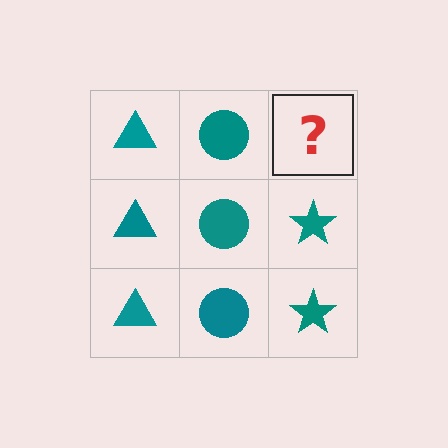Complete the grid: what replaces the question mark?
The question mark should be replaced with a teal star.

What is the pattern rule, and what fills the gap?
The rule is that each column has a consistent shape. The gap should be filled with a teal star.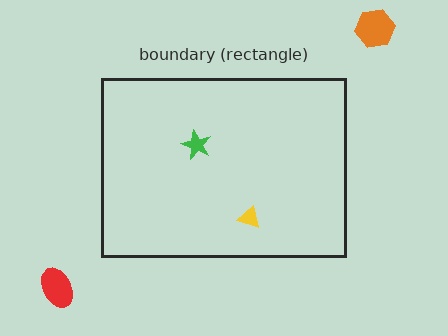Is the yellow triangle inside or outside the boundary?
Inside.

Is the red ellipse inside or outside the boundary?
Outside.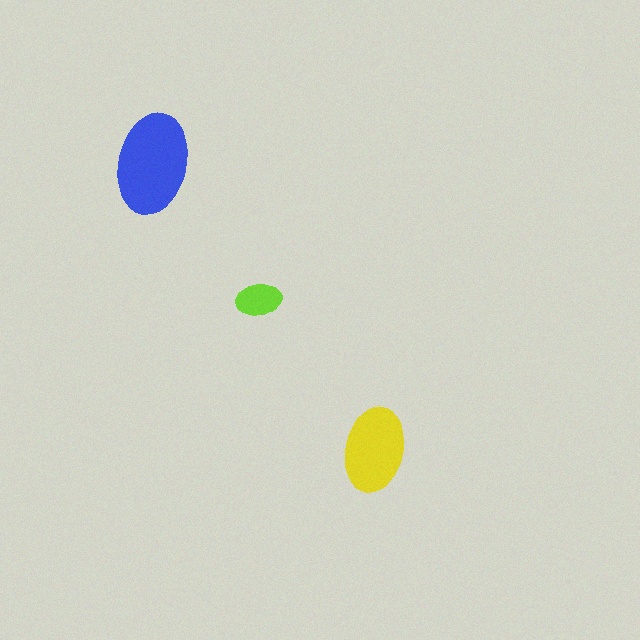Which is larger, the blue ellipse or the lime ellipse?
The blue one.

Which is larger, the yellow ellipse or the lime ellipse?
The yellow one.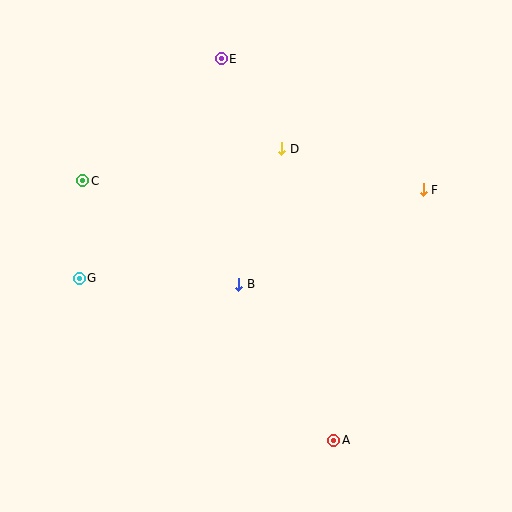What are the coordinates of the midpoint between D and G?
The midpoint between D and G is at (181, 214).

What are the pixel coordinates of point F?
Point F is at (423, 190).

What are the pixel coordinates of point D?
Point D is at (282, 149).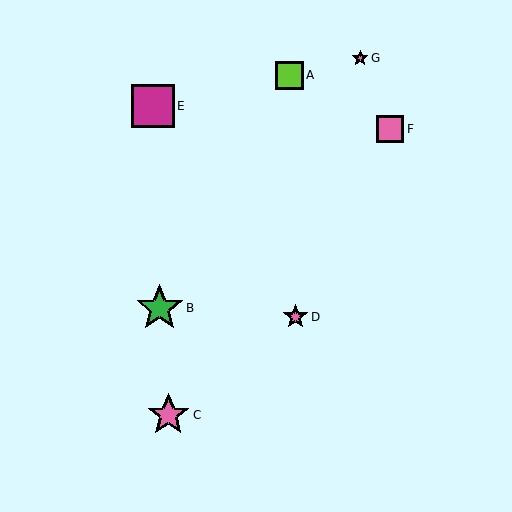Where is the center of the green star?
The center of the green star is at (160, 308).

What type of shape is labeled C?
Shape C is a pink star.